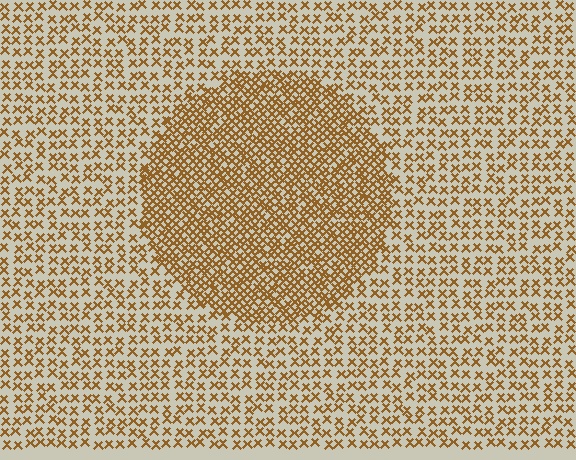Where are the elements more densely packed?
The elements are more densely packed inside the circle boundary.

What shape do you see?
I see a circle.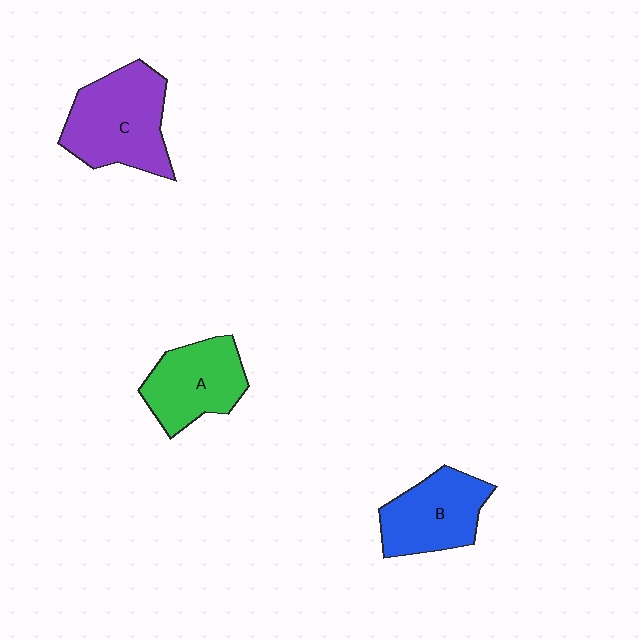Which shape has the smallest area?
Shape A (green).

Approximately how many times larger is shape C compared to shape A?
Approximately 1.3 times.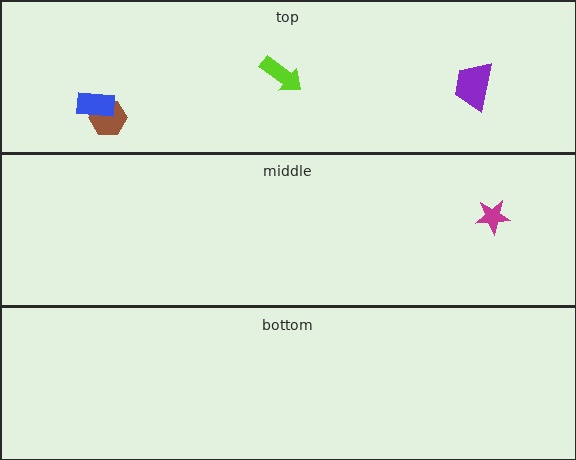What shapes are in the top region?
The brown hexagon, the blue rectangle, the purple trapezoid, the lime arrow.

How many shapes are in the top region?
4.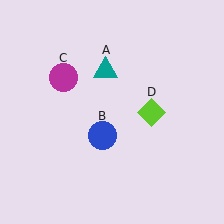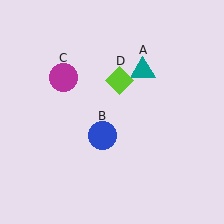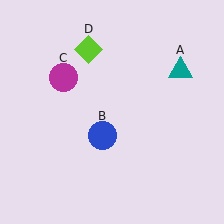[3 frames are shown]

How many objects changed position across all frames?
2 objects changed position: teal triangle (object A), lime diamond (object D).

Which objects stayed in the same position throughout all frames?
Blue circle (object B) and magenta circle (object C) remained stationary.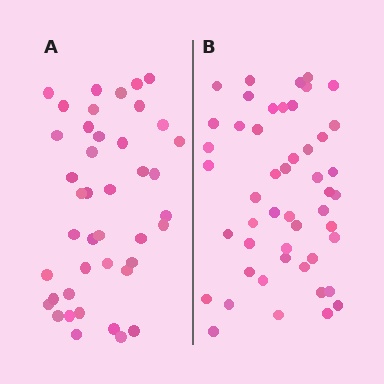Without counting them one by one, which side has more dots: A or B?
Region B (the right region) has more dots.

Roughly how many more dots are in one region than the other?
Region B has roughly 8 or so more dots than region A.